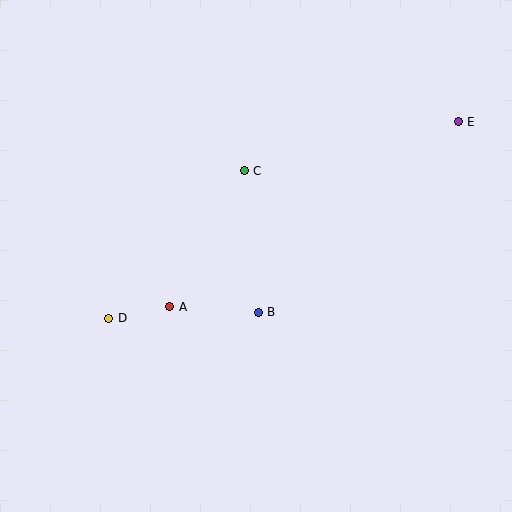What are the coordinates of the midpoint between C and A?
The midpoint between C and A is at (207, 239).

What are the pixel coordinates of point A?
Point A is at (170, 307).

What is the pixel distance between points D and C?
The distance between D and C is 200 pixels.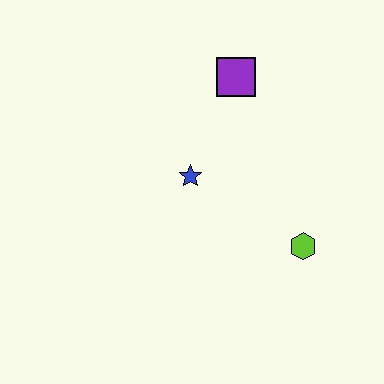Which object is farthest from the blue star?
The lime hexagon is farthest from the blue star.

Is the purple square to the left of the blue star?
No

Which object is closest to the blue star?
The purple square is closest to the blue star.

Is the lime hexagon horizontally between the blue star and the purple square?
No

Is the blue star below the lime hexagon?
No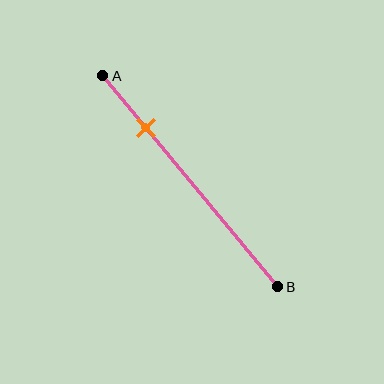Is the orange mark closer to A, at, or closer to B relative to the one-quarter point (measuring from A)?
The orange mark is approximately at the one-quarter point of segment AB.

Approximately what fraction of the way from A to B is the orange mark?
The orange mark is approximately 25% of the way from A to B.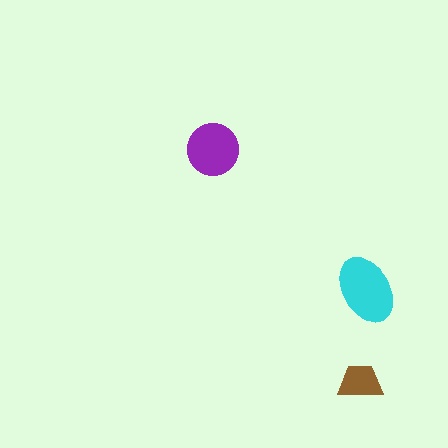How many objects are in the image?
There are 3 objects in the image.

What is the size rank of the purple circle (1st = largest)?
2nd.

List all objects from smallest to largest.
The brown trapezoid, the purple circle, the cyan ellipse.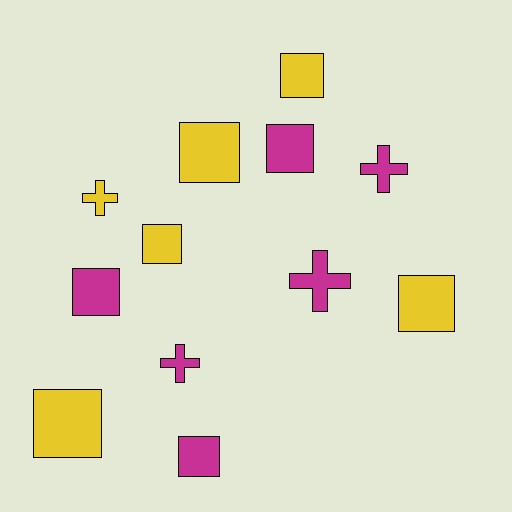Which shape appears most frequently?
Square, with 8 objects.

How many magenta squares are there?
There are 3 magenta squares.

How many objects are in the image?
There are 12 objects.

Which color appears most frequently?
Yellow, with 6 objects.